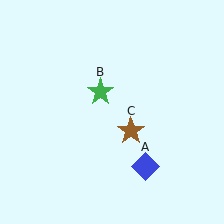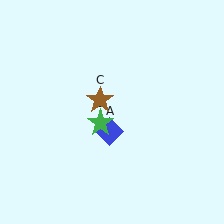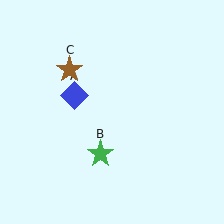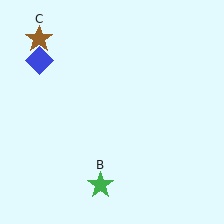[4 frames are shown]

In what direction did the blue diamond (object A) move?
The blue diamond (object A) moved up and to the left.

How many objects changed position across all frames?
3 objects changed position: blue diamond (object A), green star (object B), brown star (object C).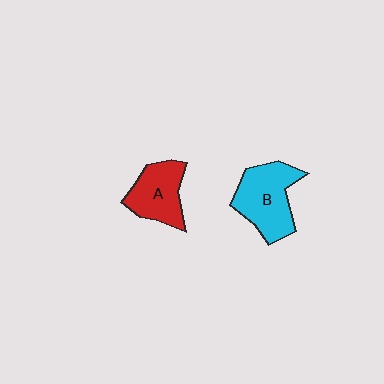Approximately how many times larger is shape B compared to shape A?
Approximately 1.3 times.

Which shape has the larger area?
Shape B (cyan).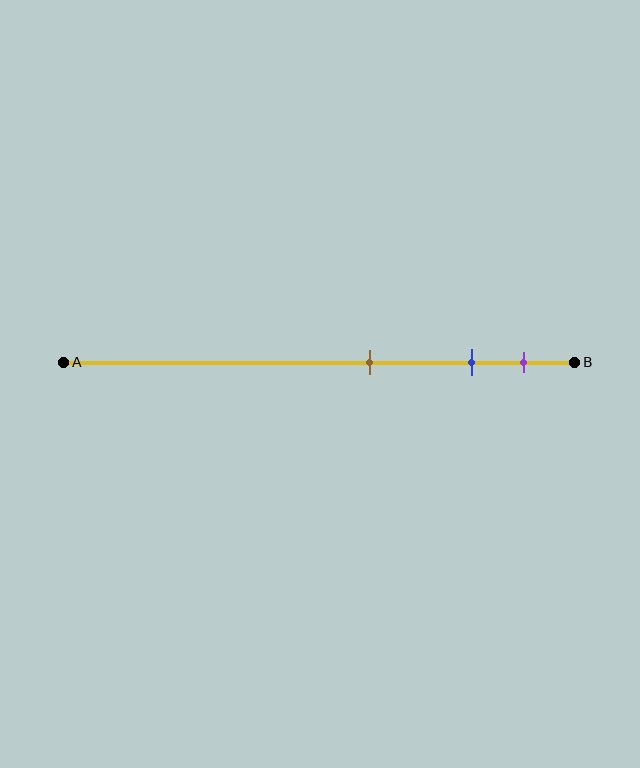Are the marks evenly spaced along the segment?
No, the marks are not evenly spaced.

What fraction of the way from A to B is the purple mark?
The purple mark is approximately 90% (0.9) of the way from A to B.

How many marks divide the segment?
There are 3 marks dividing the segment.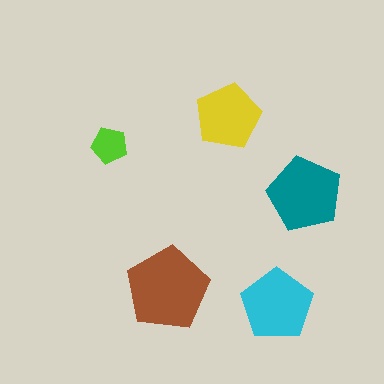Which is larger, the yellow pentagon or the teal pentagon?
The teal one.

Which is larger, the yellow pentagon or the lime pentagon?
The yellow one.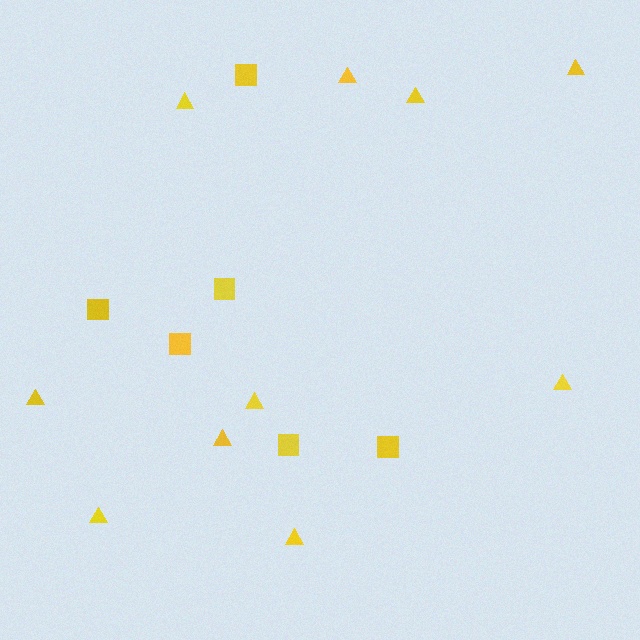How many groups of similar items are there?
There are 2 groups: one group of triangles (10) and one group of squares (6).